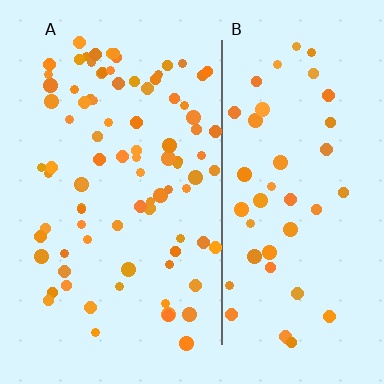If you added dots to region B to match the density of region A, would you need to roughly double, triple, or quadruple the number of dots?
Approximately double.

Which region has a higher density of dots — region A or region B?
A (the left).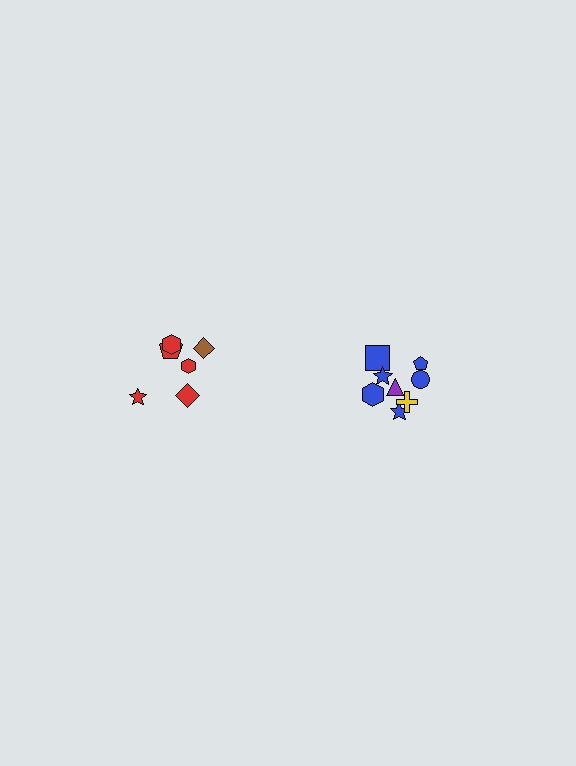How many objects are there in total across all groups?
There are 14 objects.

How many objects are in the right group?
There are 8 objects.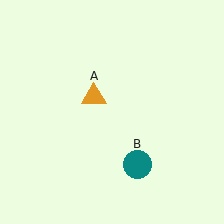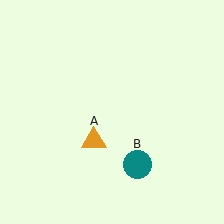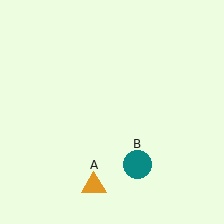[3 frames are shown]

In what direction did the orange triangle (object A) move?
The orange triangle (object A) moved down.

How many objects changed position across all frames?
1 object changed position: orange triangle (object A).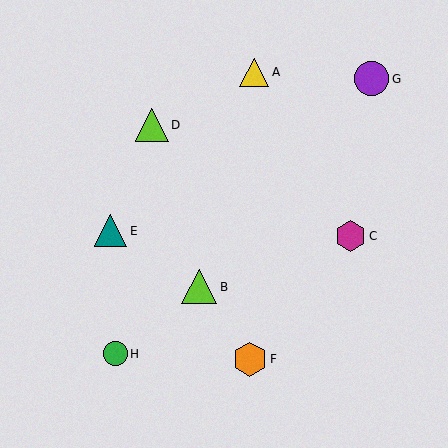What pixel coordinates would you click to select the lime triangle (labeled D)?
Click at (152, 125) to select the lime triangle D.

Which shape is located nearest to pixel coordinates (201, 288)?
The lime triangle (labeled B) at (199, 287) is nearest to that location.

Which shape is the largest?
The lime triangle (labeled B) is the largest.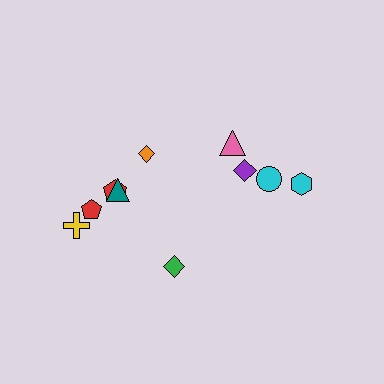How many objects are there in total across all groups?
There are 10 objects.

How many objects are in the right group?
There are 4 objects.